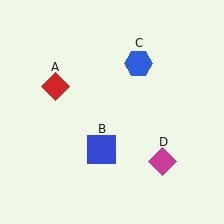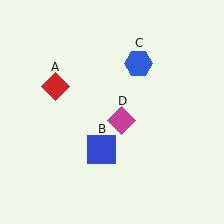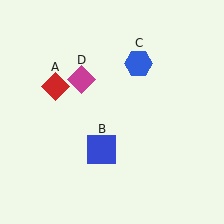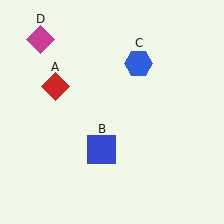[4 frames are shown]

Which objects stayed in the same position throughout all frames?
Red diamond (object A) and blue square (object B) and blue hexagon (object C) remained stationary.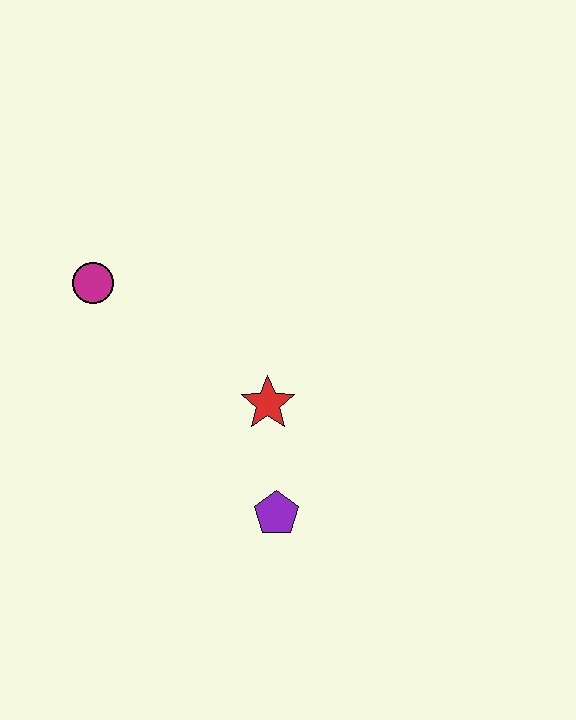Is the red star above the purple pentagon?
Yes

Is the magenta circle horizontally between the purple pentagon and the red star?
No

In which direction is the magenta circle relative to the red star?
The magenta circle is to the left of the red star.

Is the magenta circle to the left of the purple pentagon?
Yes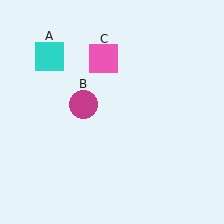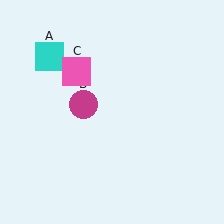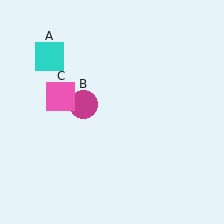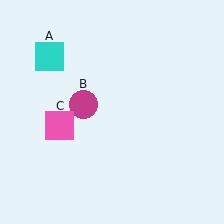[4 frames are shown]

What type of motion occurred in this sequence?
The pink square (object C) rotated counterclockwise around the center of the scene.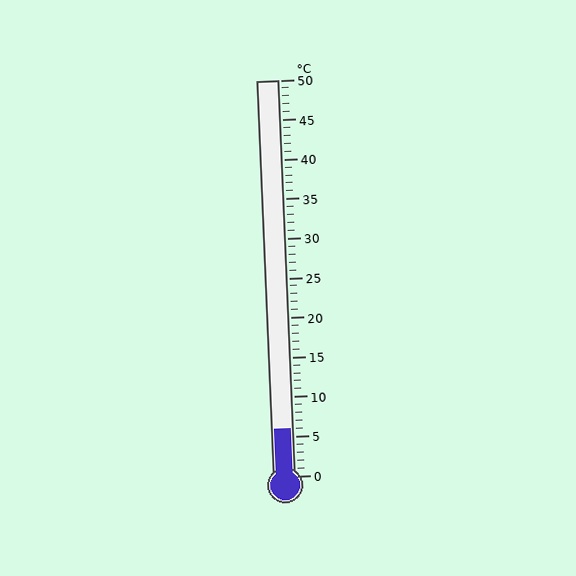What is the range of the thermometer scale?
The thermometer scale ranges from 0°C to 50°C.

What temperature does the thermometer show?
The thermometer shows approximately 6°C.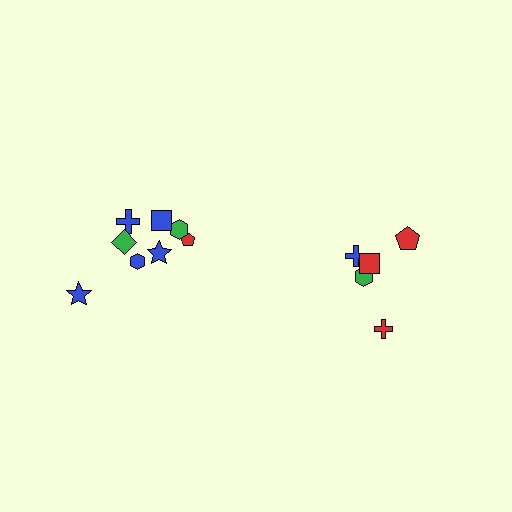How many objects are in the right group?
There are 5 objects.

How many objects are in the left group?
There are 8 objects.